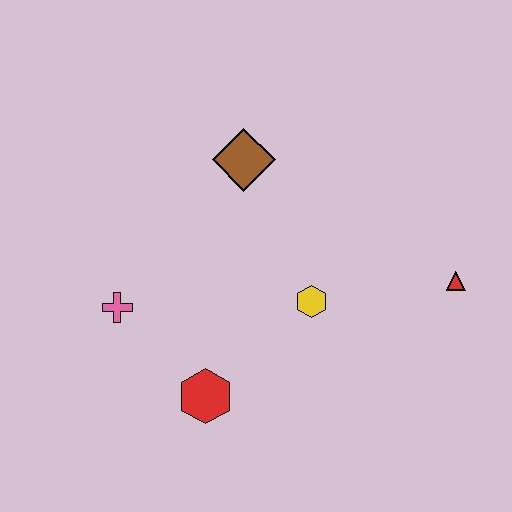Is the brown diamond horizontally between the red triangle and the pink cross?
Yes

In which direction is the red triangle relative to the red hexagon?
The red triangle is to the right of the red hexagon.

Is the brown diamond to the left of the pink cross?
No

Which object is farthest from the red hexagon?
The red triangle is farthest from the red hexagon.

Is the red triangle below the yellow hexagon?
No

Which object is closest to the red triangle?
The yellow hexagon is closest to the red triangle.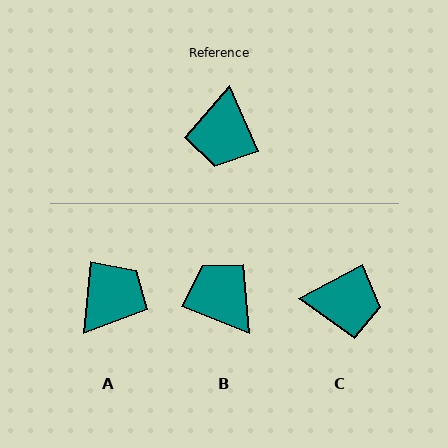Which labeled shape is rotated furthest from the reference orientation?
A, about 151 degrees away.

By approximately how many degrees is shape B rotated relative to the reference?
Approximately 135 degrees clockwise.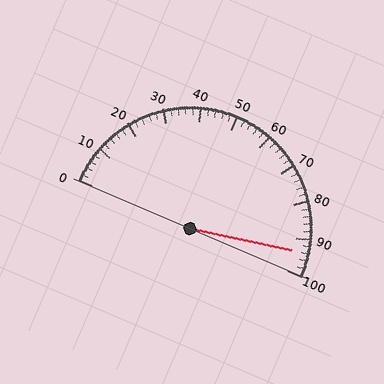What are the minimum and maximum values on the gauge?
The gauge ranges from 0 to 100.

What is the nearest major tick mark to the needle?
The nearest major tick mark is 90.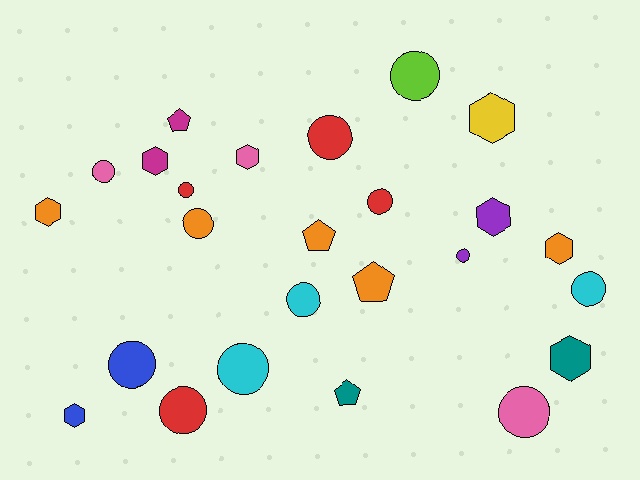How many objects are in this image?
There are 25 objects.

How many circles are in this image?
There are 13 circles.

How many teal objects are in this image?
There are 2 teal objects.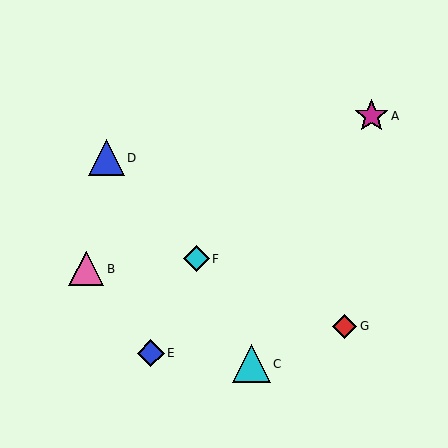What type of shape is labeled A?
Shape A is a magenta star.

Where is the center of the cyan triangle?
The center of the cyan triangle is at (251, 364).